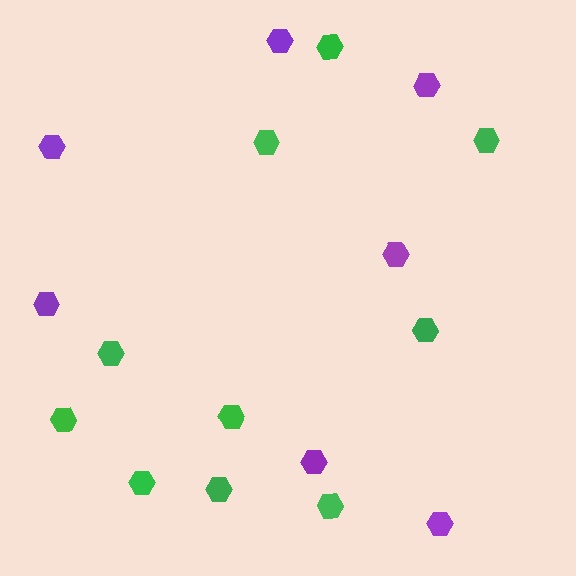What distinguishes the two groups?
There are 2 groups: one group of green hexagons (10) and one group of purple hexagons (7).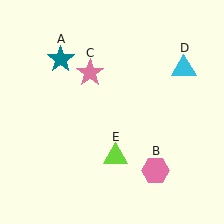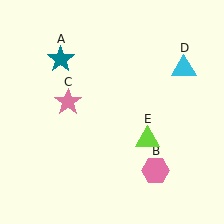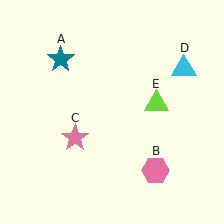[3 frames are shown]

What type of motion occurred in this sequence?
The pink star (object C), lime triangle (object E) rotated counterclockwise around the center of the scene.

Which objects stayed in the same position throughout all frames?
Teal star (object A) and pink hexagon (object B) and cyan triangle (object D) remained stationary.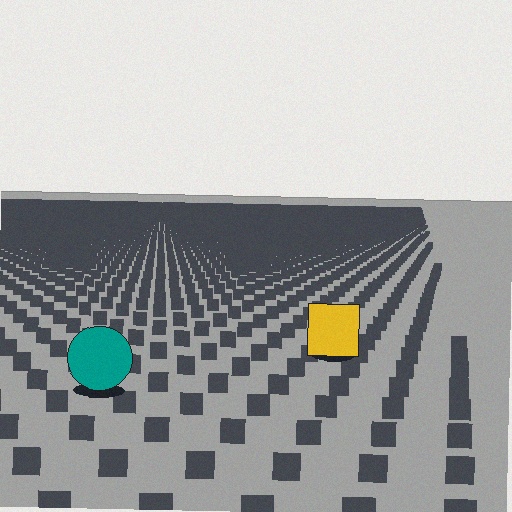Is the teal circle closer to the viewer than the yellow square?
Yes. The teal circle is closer — you can tell from the texture gradient: the ground texture is coarser near it.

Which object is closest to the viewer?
The teal circle is closest. The texture marks near it are larger and more spread out.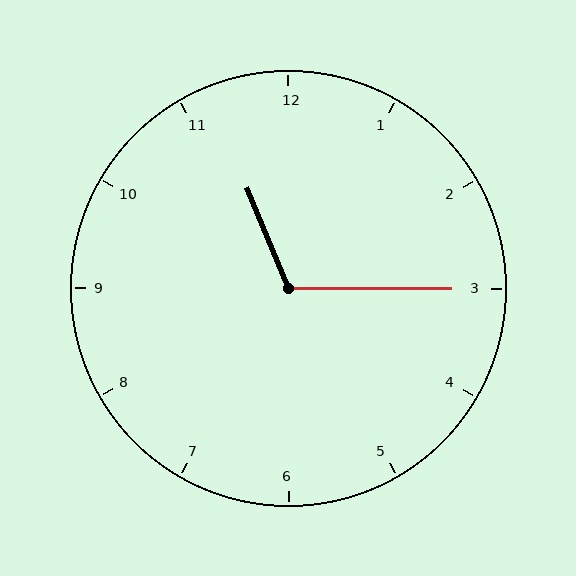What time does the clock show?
11:15.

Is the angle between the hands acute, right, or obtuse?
It is obtuse.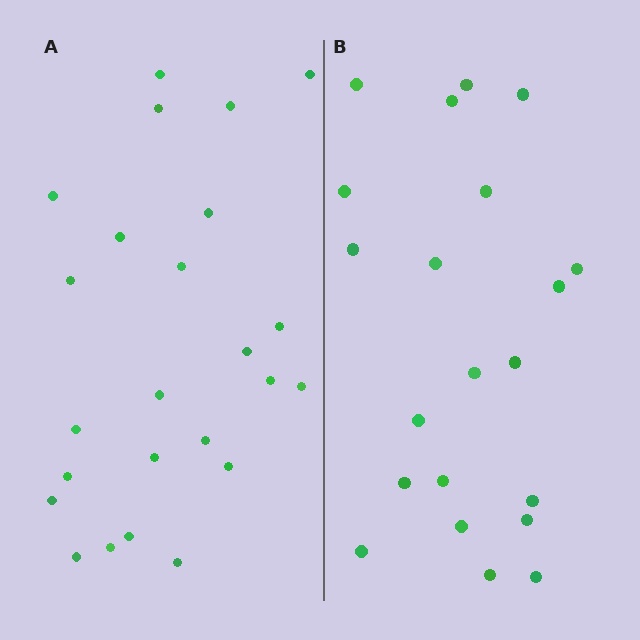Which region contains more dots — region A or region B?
Region A (the left region) has more dots.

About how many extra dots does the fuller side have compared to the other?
Region A has just a few more — roughly 2 or 3 more dots than region B.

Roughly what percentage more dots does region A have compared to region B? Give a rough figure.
About 15% more.